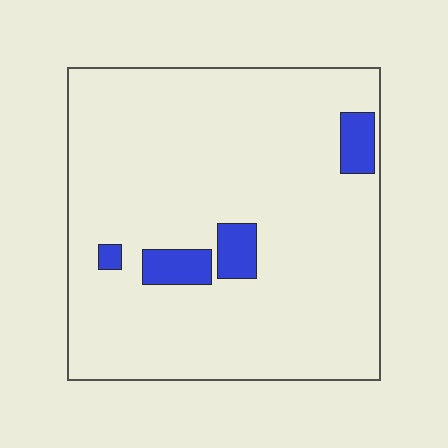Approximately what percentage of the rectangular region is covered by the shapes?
Approximately 10%.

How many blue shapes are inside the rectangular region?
4.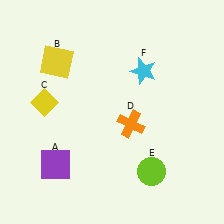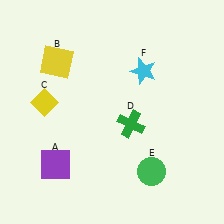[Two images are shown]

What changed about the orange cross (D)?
In Image 1, D is orange. In Image 2, it changed to green.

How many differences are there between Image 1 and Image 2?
There are 2 differences between the two images.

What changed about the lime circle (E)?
In Image 1, E is lime. In Image 2, it changed to green.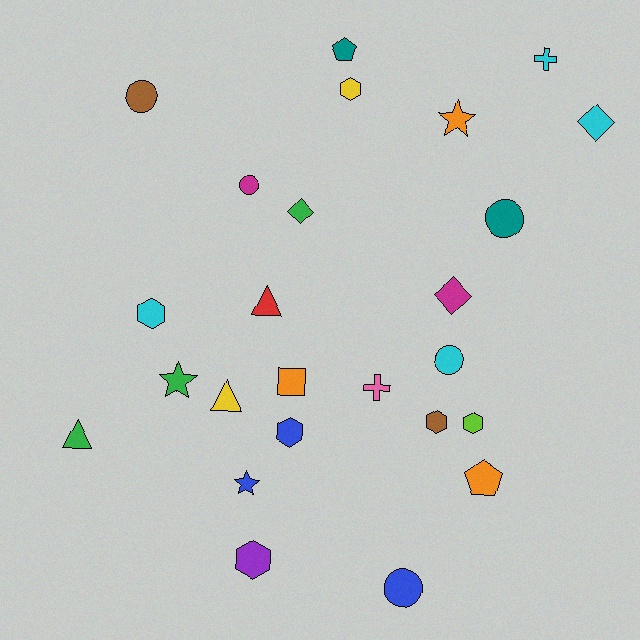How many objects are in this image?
There are 25 objects.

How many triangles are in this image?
There are 3 triangles.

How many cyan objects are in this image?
There are 4 cyan objects.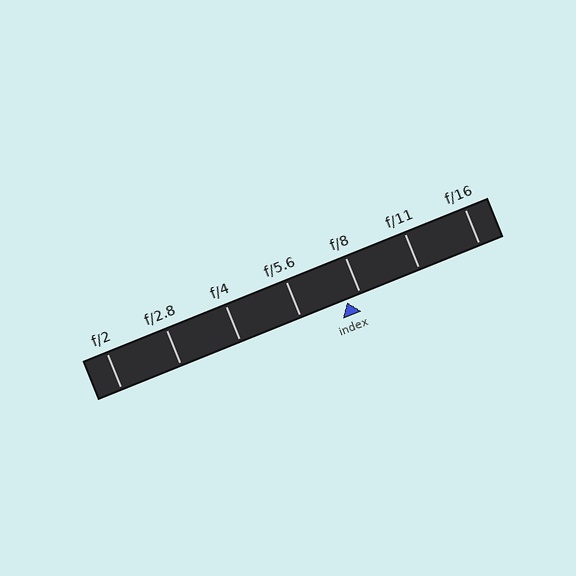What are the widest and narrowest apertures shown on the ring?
The widest aperture shown is f/2 and the narrowest is f/16.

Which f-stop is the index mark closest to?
The index mark is closest to f/8.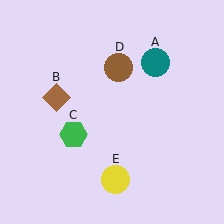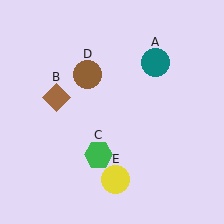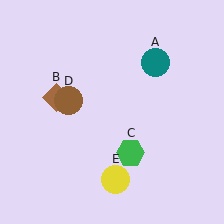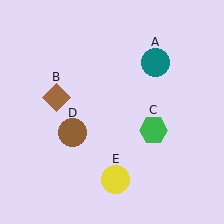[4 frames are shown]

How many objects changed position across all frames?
2 objects changed position: green hexagon (object C), brown circle (object D).